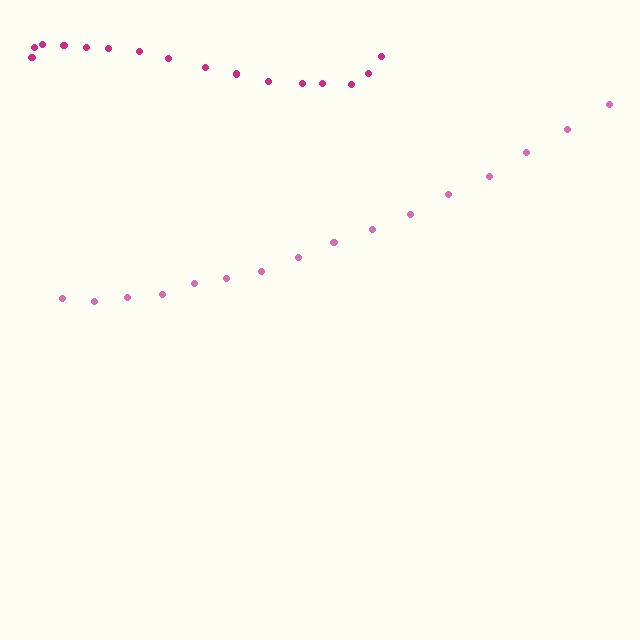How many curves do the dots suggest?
There are 2 distinct paths.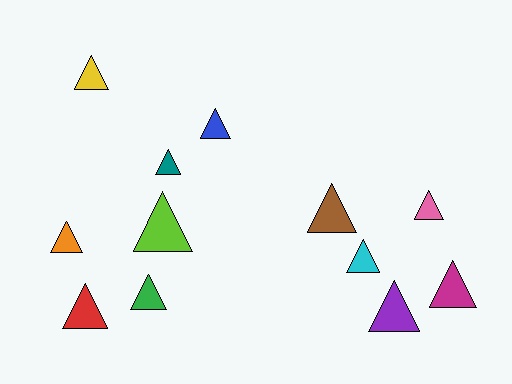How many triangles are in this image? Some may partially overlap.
There are 12 triangles.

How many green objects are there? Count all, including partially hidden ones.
There is 1 green object.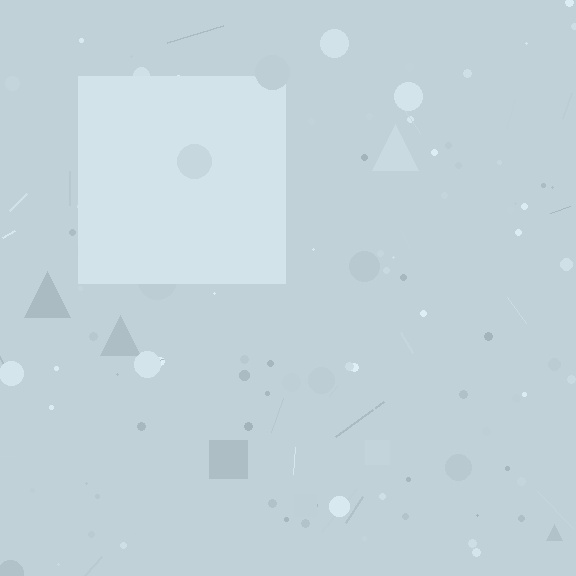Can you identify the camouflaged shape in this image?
The camouflaged shape is a square.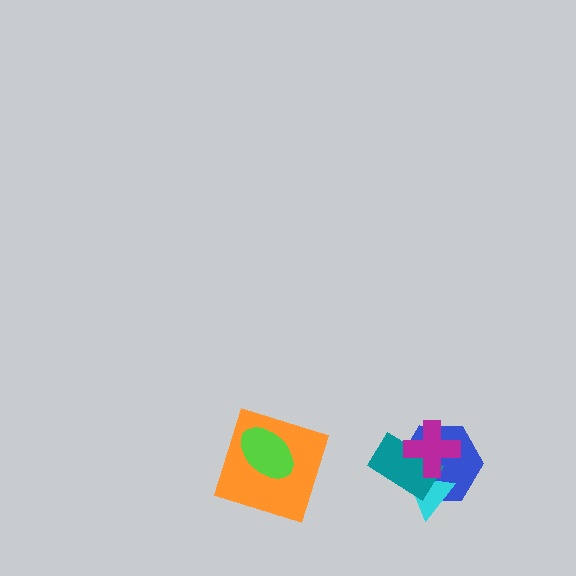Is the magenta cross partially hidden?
No, no other shape covers it.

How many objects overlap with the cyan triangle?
3 objects overlap with the cyan triangle.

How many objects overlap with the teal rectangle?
3 objects overlap with the teal rectangle.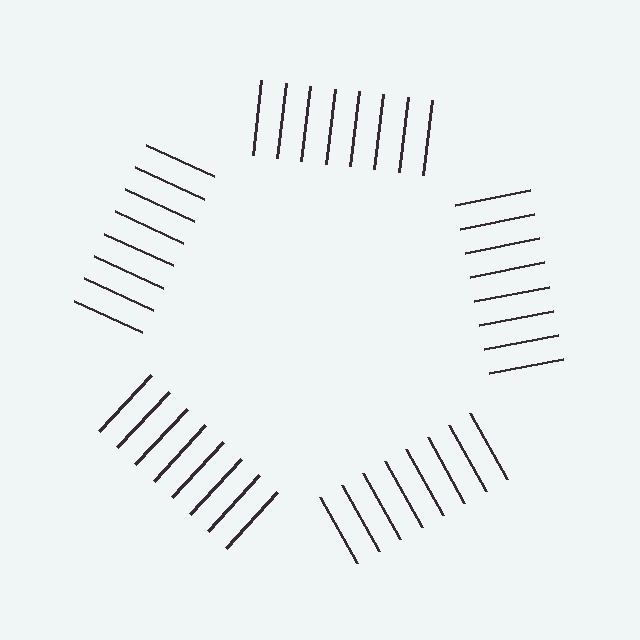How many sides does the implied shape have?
5 sides — the line-ends trace a pentagon.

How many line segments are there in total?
40 — 8 along each of the 5 edges.